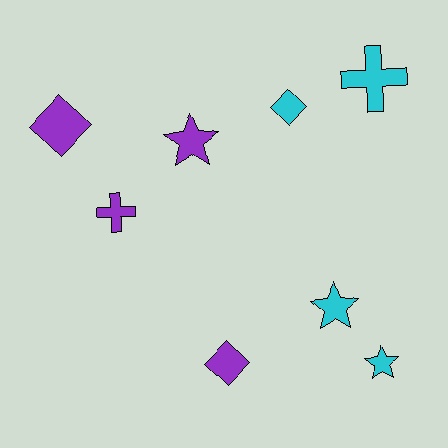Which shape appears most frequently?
Star, with 3 objects.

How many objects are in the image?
There are 8 objects.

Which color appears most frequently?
Cyan, with 4 objects.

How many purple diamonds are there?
There are 2 purple diamonds.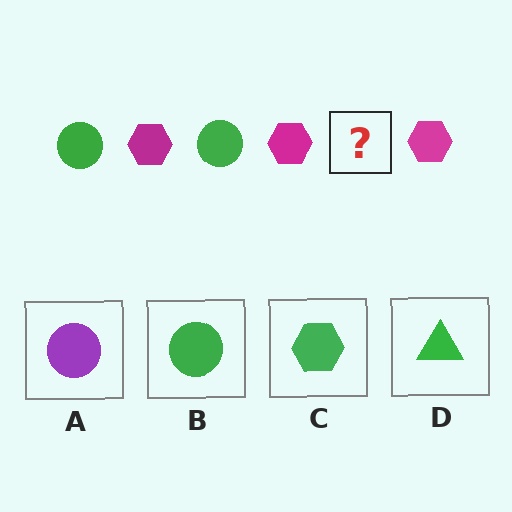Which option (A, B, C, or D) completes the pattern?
B.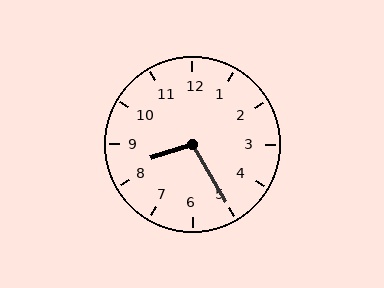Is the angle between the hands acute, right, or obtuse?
It is obtuse.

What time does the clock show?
8:25.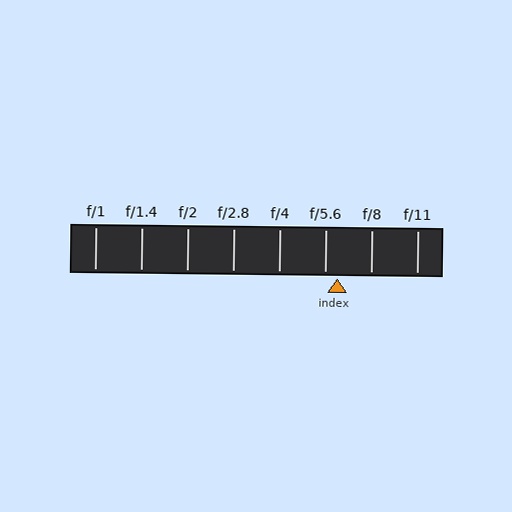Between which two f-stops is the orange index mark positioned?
The index mark is between f/5.6 and f/8.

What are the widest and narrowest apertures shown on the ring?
The widest aperture shown is f/1 and the narrowest is f/11.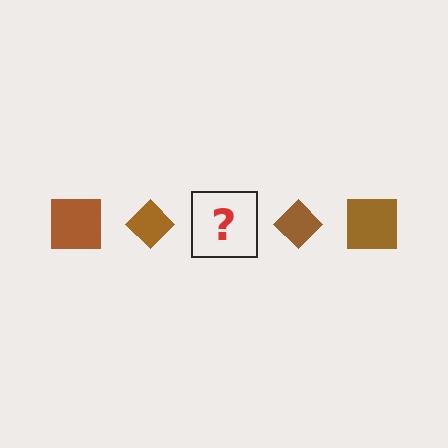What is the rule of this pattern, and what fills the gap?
The rule is that the pattern cycles through square, diamond shapes in brown. The gap should be filled with a brown square.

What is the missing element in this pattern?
The missing element is a brown square.